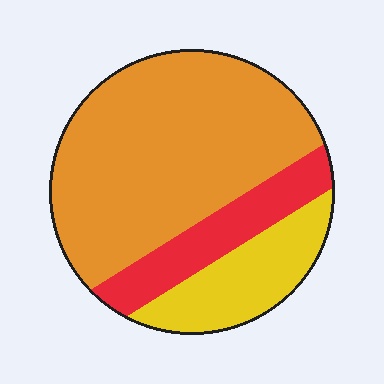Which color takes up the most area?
Orange, at roughly 65%.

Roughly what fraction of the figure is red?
Red covers 17% of the figure.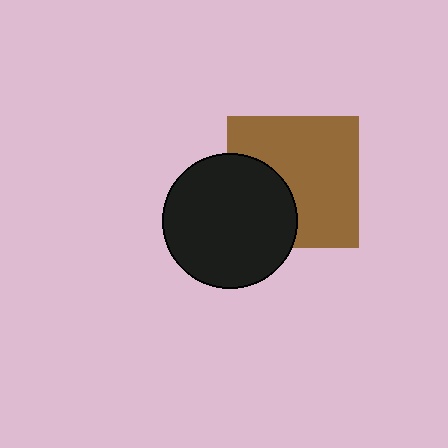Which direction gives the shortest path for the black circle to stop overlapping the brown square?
Moving left gives the shortest separation.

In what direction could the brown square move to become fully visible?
The brown square could move right. That would shift it out from behind the black circle entirely.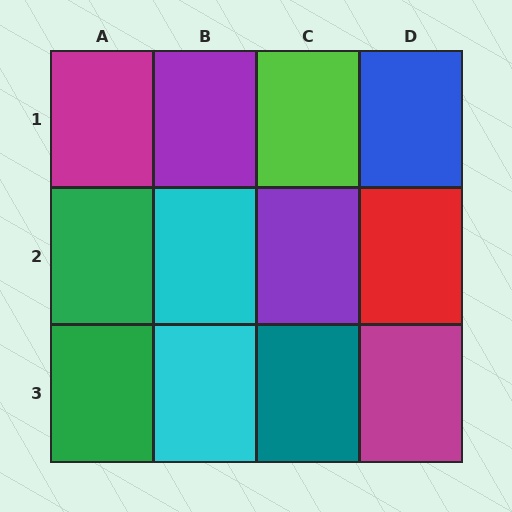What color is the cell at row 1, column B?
Purple.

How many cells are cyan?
2 cells are cyan.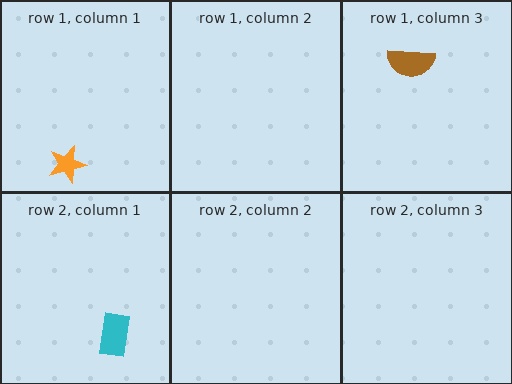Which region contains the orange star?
The row 1, column 1 region.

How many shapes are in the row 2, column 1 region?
1.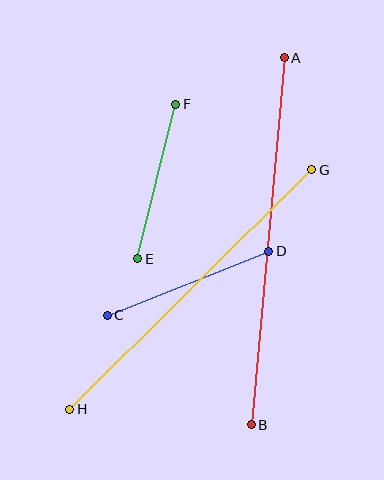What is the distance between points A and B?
The distance is approximately 368 pixels.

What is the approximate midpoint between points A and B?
The midpoint is at approximately (268, 241) pixels.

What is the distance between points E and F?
The distance is approximately 159 pixels.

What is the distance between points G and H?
The distance is approximately 340 pixels.